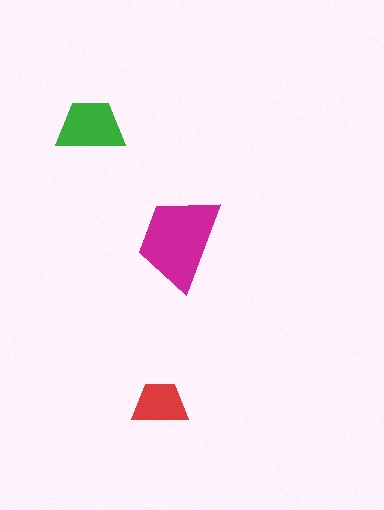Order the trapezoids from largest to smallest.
the magenta one, the green one, the red one.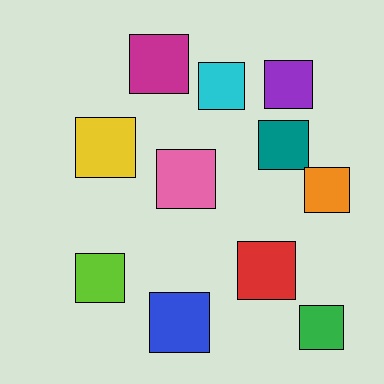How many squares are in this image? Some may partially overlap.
There are 11 squares.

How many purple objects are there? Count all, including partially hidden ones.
There is 1 purple object.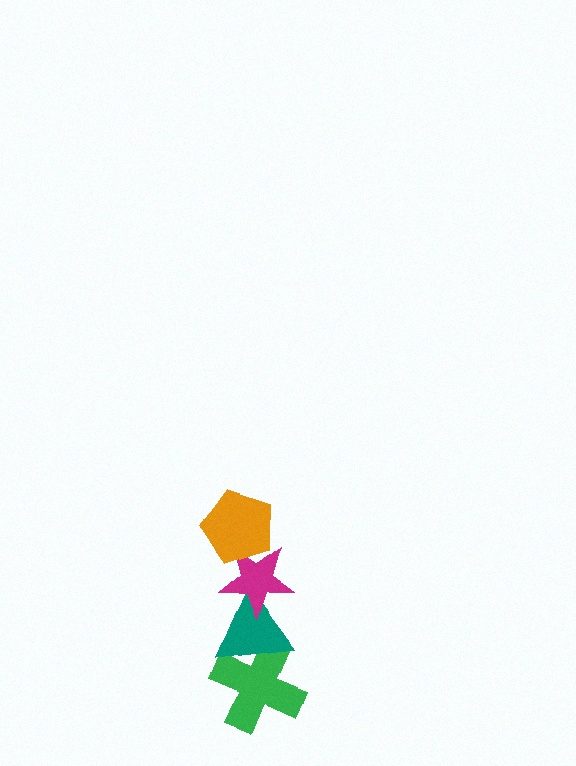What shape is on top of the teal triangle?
The magenta star is on top of the teal triangle.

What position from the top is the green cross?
The green cross is 4th from the top.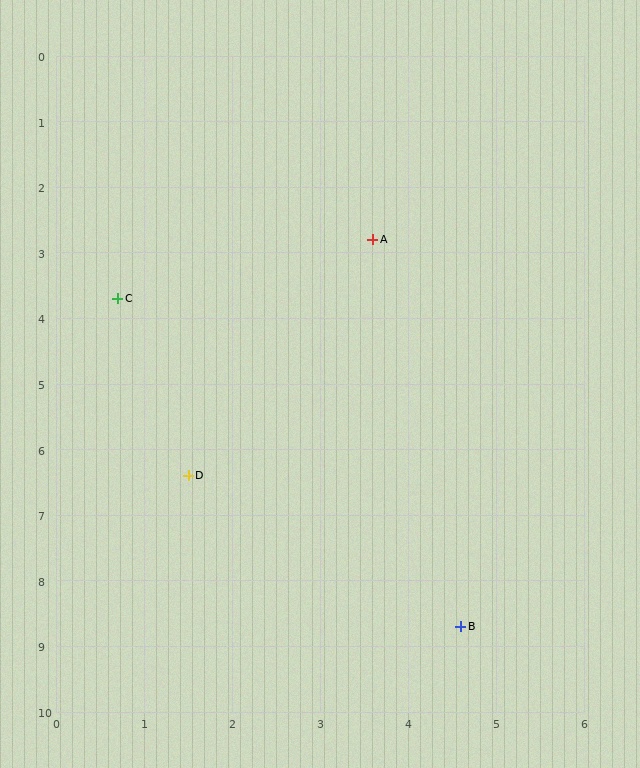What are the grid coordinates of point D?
Point D is at approximately (1.5, 6.4).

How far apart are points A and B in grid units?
Points A and B are about 6.0 grid units apart.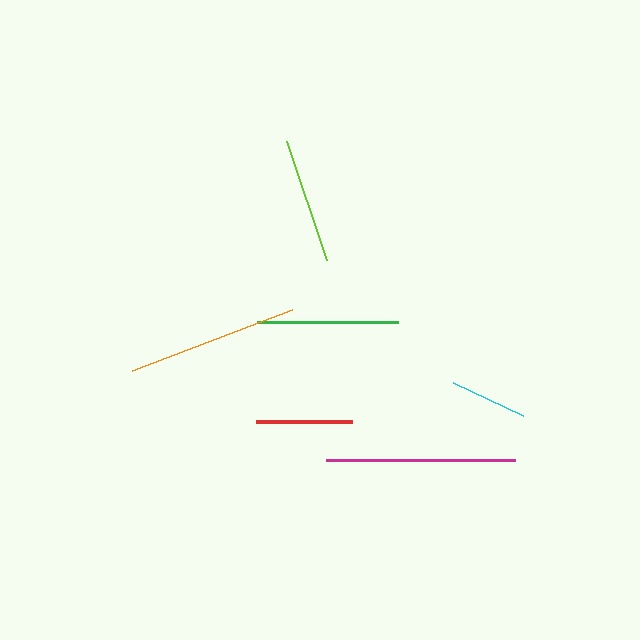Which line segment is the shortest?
The cyan line is the shortest at approximately 77 pixels.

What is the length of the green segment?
The green segment is approximately 141 pixels long.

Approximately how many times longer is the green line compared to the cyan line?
The green line is approximately 1.8 times the length of the cyan line.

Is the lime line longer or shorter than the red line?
The lime line is longer than the red line.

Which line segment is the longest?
The magenta line is the longest at approximately 188 pixels.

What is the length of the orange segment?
The orange segment is approximately 172 pixels long.